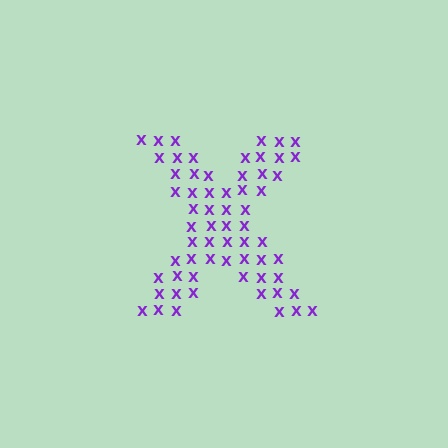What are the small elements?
The small elements are letter X's.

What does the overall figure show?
The overall figure shows the letter X.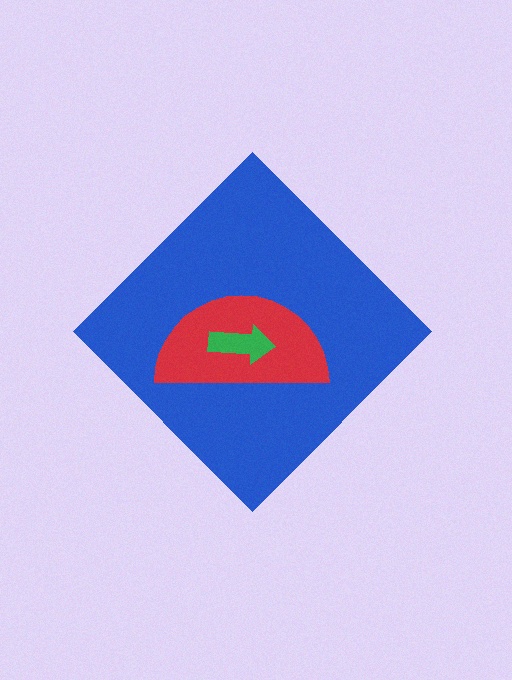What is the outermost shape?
The blue diamond.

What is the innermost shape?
The green arrow.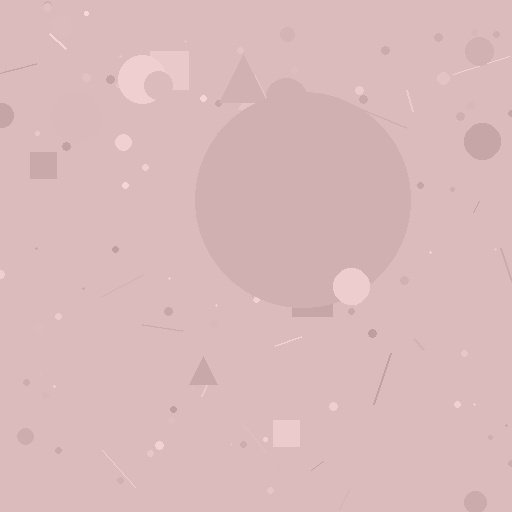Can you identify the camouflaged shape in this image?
The camouflaged shape is a circle.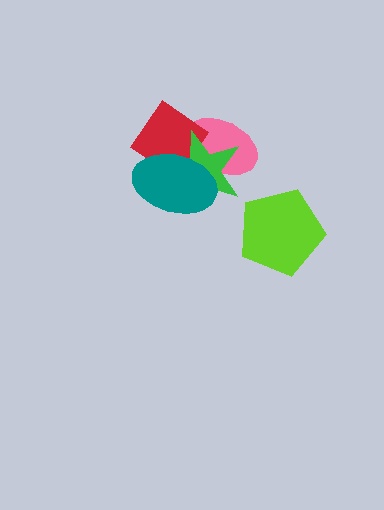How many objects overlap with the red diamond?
3 objects overlap with the red diamond.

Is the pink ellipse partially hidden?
Yes, it is partially covered by another shape.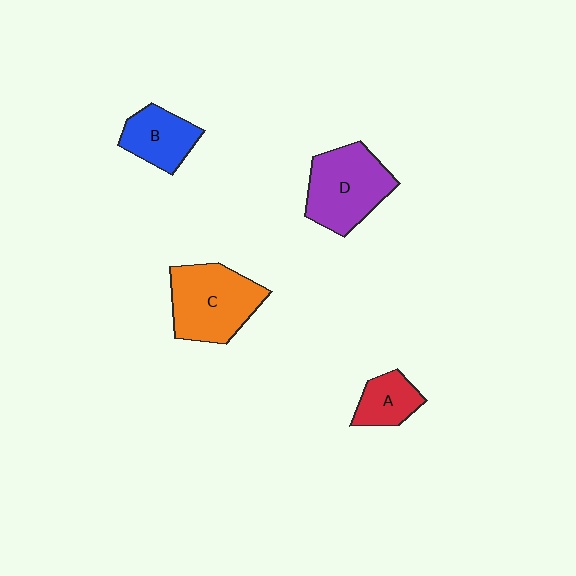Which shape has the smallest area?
Shape A (red).